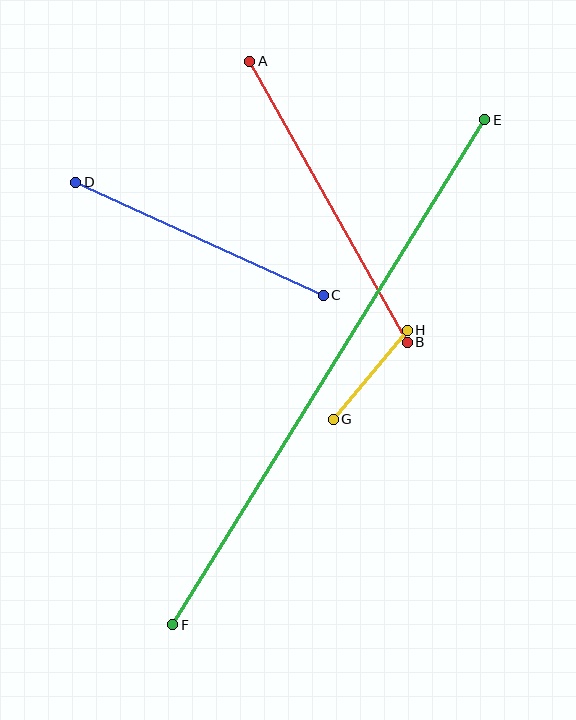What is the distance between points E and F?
The distance is approximately 594 pixels.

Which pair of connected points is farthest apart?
Points E and F are farthest apart.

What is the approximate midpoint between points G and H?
The midpoint is at approximately (370, 375) pixels.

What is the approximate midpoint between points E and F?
The midpoint is at approximately (329, 372) pixels.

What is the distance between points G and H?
The distance is approximately 116 pixels.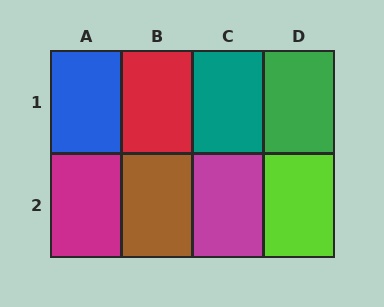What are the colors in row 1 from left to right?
Blue, red, teal, green.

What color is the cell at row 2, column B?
Brown.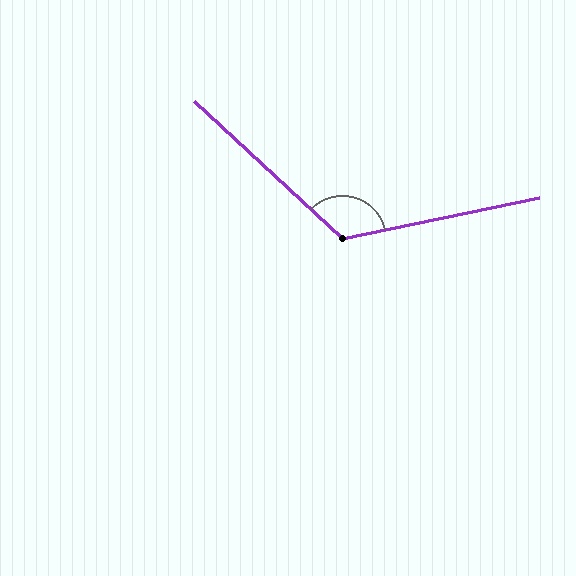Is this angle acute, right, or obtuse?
It is obtuse.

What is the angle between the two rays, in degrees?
Approximately 125 degrees.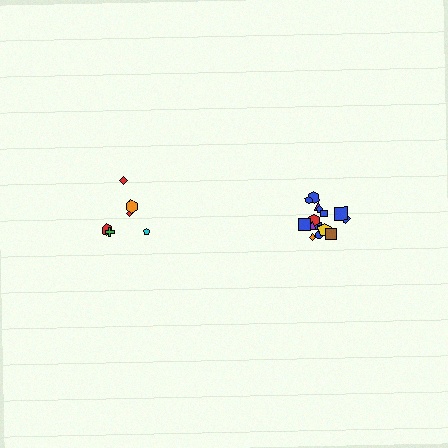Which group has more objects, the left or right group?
The right group.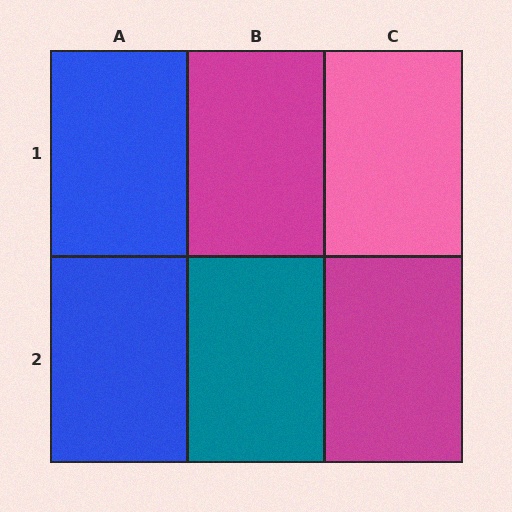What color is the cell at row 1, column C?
Pink.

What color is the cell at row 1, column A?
Blue.